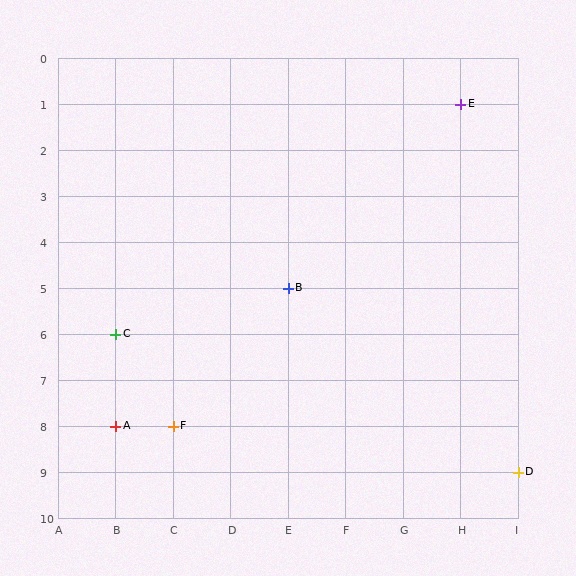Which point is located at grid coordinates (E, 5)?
Point B is at (E, 5).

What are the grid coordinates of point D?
Point D is at grid coordinates (I, 9).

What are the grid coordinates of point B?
Point B is at grid coordinates (E, 5).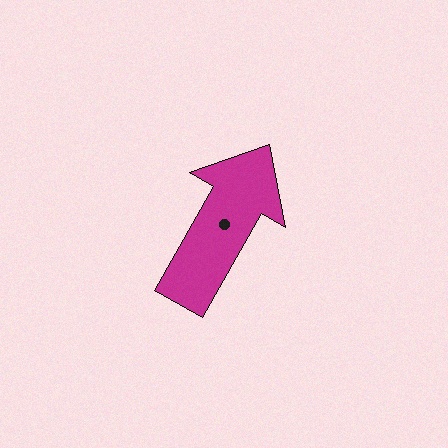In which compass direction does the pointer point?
Northeast.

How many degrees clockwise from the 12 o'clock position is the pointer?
Approximately 30 degrees.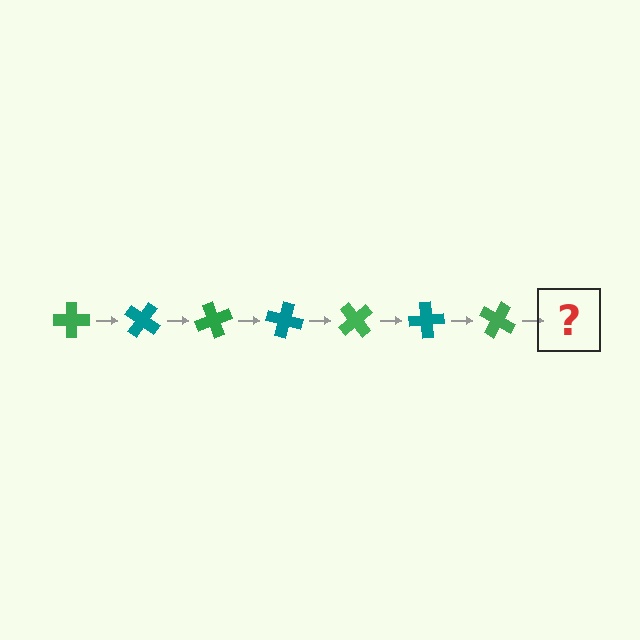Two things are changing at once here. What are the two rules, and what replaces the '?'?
The two rules are that it rotates 35 degrees each step and the color cycles through green and teal. The '?' should be a teal cross, rotated 245 degrees from the start.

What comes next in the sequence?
The next element should be a teal cross, rotated 245 degrees from the start.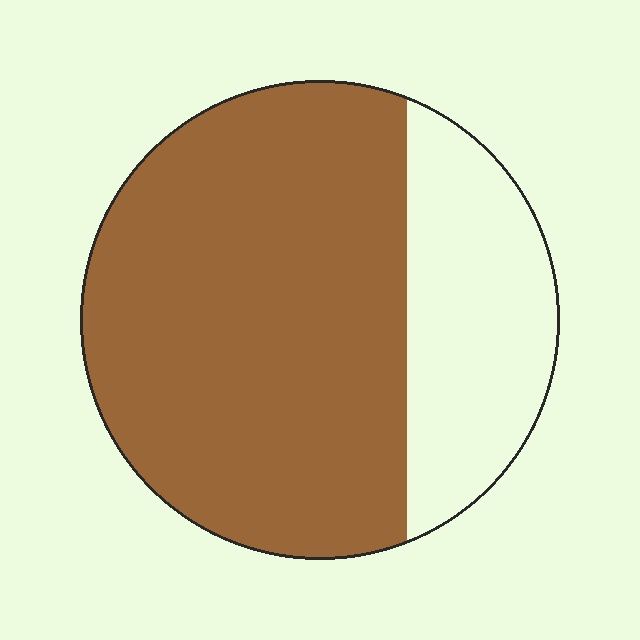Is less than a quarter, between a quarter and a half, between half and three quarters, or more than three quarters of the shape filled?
Between half and three quarters.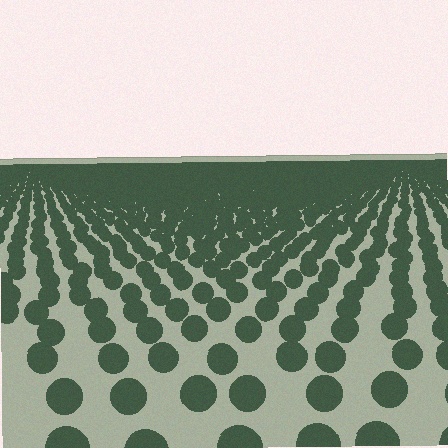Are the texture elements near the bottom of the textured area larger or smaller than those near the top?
Larger. Near the bottom, elements are closer to the viewer and appear at a bigger on-screen size.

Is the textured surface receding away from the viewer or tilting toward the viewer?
The surface is receding away from the viewer. Texture elements get smaller and denser toward the top.